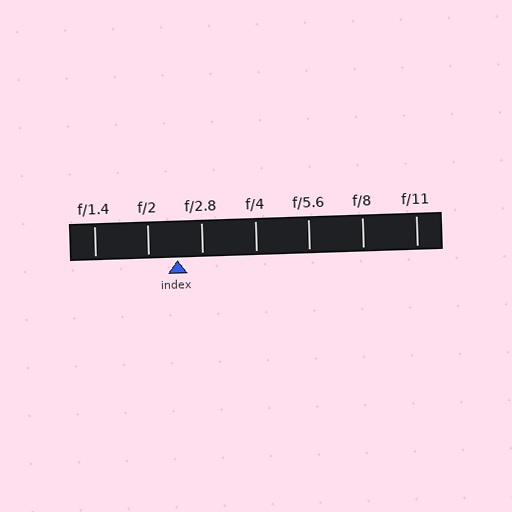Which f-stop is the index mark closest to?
The index mark is closest to f/2.8.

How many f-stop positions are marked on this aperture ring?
There are 7 f-stop positions marked.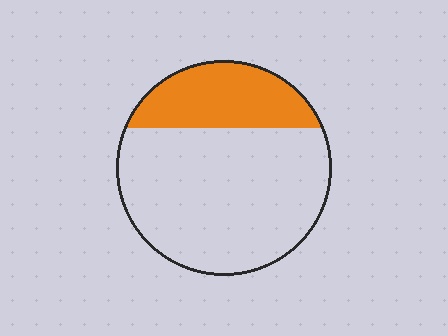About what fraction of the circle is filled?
About one quarter (1/4).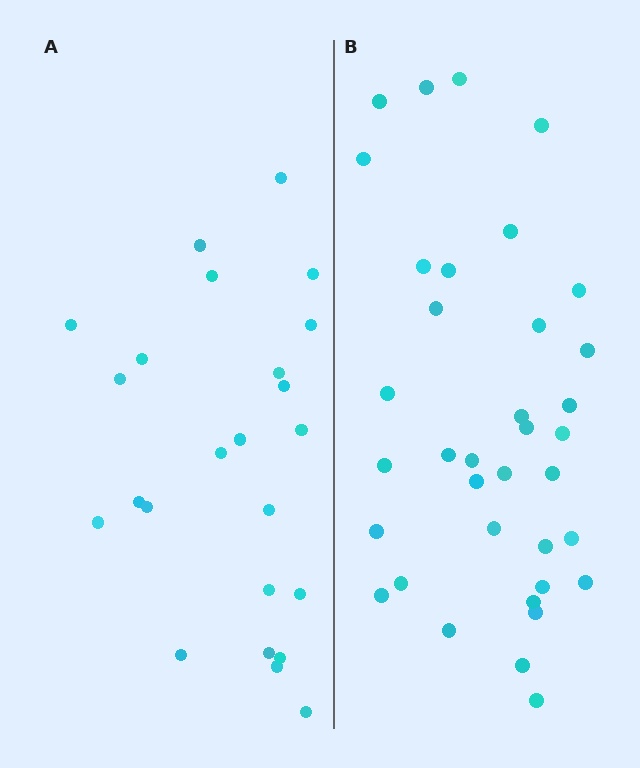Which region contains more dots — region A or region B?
Region B (the right region) has more dots.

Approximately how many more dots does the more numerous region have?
Region B has roughly 12 or so more dots than region A.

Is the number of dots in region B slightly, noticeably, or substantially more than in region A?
Region B has substantially more. The ratio is roughly 1.5 to 1.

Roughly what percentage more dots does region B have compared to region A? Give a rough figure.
About 50% more.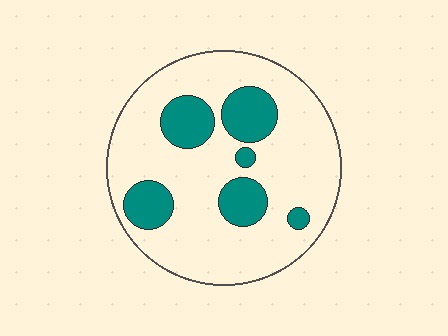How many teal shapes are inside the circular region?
6.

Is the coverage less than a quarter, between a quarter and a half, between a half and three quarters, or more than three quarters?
Less than a quarter.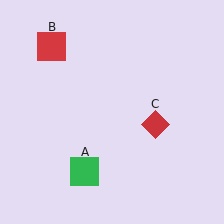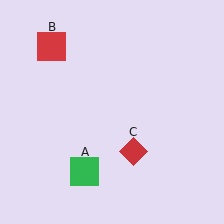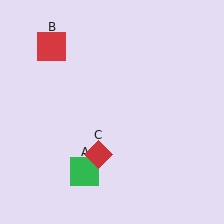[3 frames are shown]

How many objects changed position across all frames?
1 object changed position: red diamond (object C).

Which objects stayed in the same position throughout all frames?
Green square (object A) and red square (object B) remained stationary.